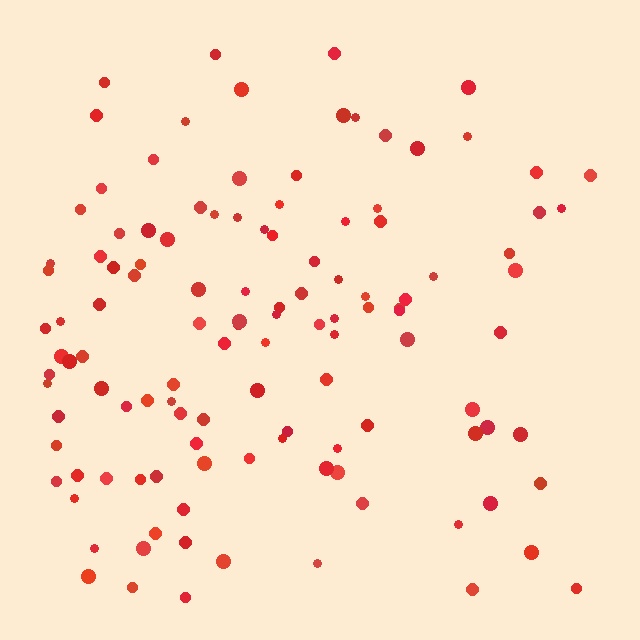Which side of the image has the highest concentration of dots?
The left.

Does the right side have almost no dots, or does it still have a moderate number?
Still a moderate number, just noticeably fewer than the left.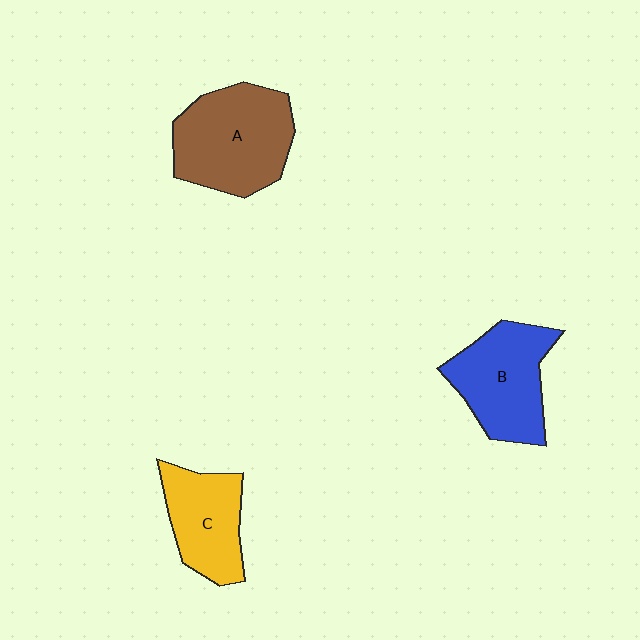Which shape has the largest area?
Shape A (brown).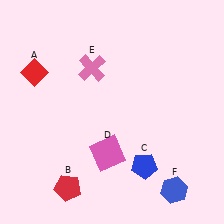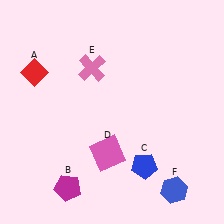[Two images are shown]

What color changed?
The pentagon (B) changed from red in Image 1 to magenta in Image 2.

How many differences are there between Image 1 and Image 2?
There is 1 difference between the two images.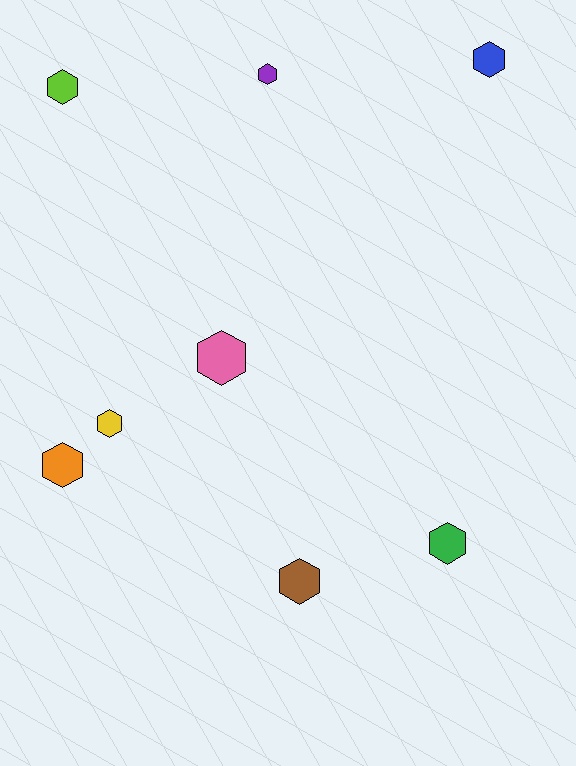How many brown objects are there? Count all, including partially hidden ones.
There is 1 brown object.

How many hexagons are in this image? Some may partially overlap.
There are 8 hexagons.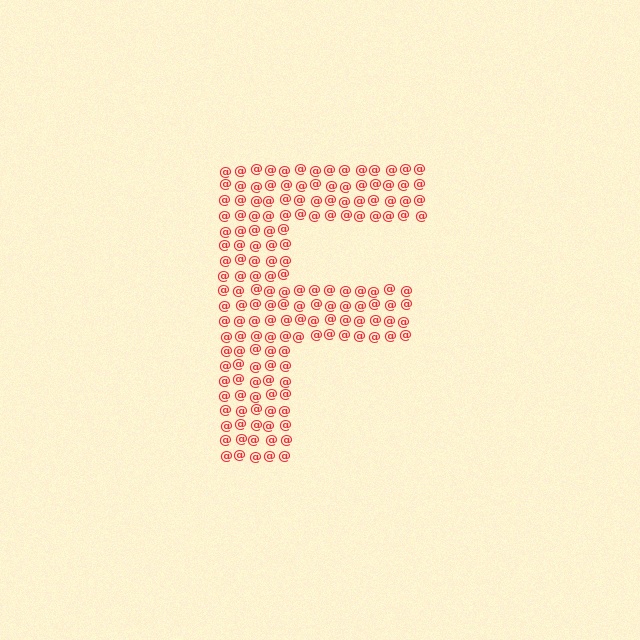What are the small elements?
The small elements are at signs.